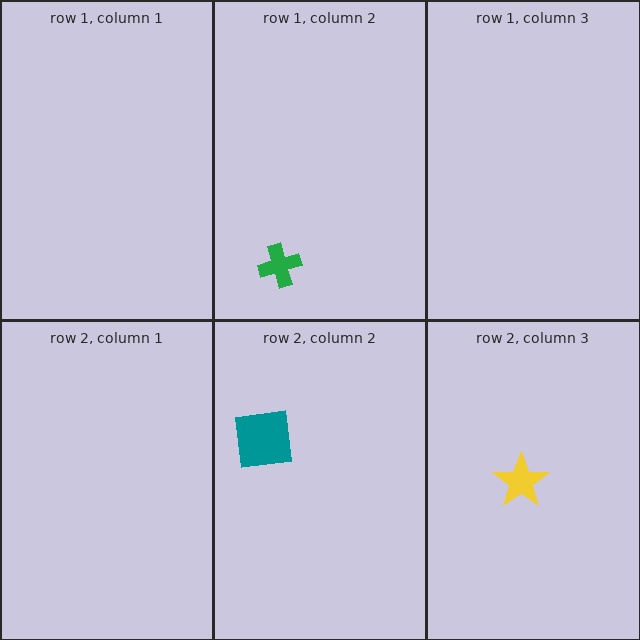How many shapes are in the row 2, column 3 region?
1.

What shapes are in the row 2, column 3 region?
The yellow star.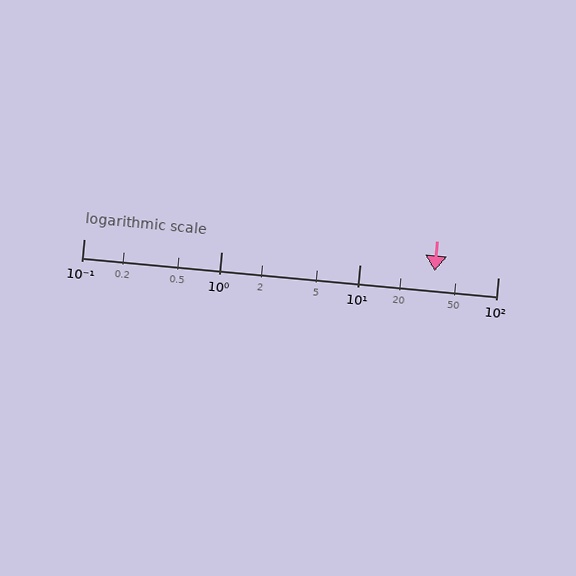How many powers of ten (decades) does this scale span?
The scale spans 3 decades, from 0.1 to 100.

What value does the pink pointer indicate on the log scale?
The pointer indicates approximately 35.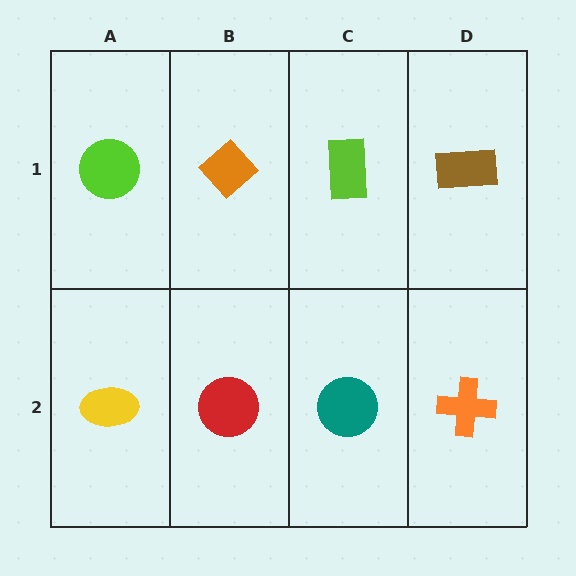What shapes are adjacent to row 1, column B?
A red circle (row 2, column B), a lime circle (row 1, column A), a lime rectangle (row 1, column C).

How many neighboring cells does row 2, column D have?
2.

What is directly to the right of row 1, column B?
A lime rectangle.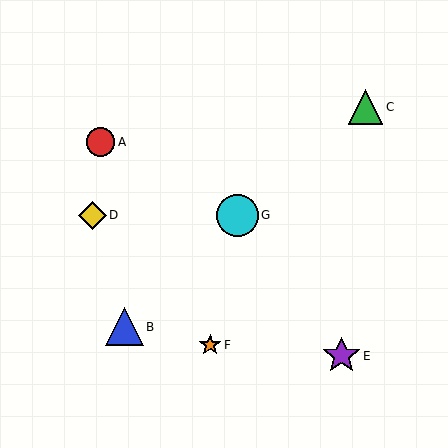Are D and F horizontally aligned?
No, D is at y≈215 and F is at y≈345.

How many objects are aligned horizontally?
2 objects (D, G) are aligned horizontally.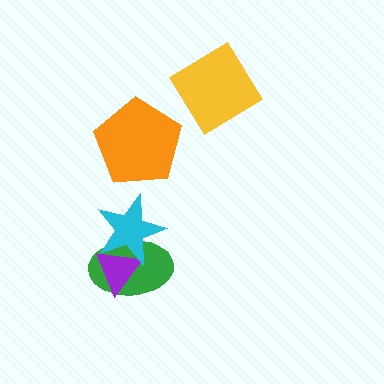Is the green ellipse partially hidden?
Yes, it is partially covered by another shape.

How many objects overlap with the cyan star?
2 objects overlap with the cyan star.